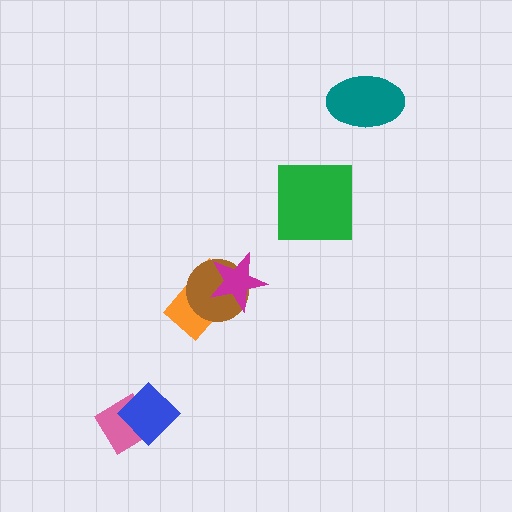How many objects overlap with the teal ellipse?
0 objects overlap with the teal ellipse.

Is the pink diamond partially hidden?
Yes, it is partially covered by another shape.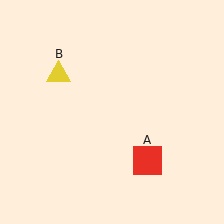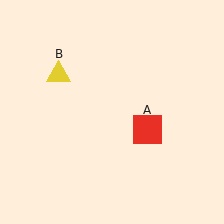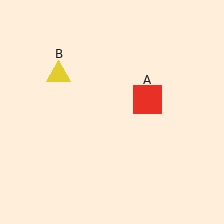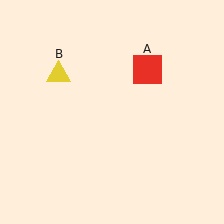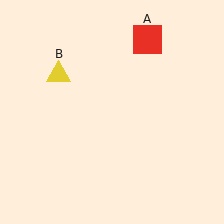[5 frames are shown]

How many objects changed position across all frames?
1 object changed position: red square (object A).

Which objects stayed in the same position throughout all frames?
Yellow triangle (object B) remained stationary.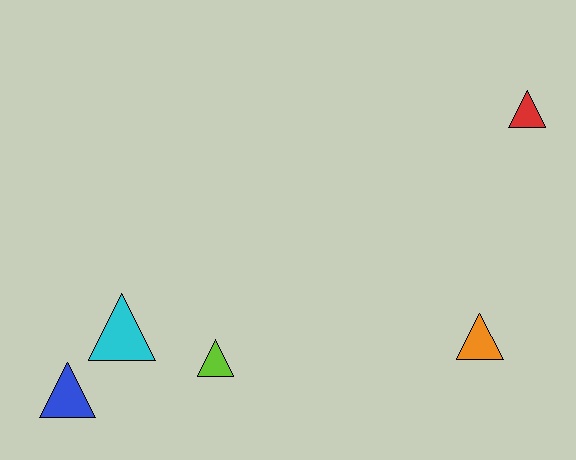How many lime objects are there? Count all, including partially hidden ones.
There is 1 lime object.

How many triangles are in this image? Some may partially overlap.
There are 5 triangles.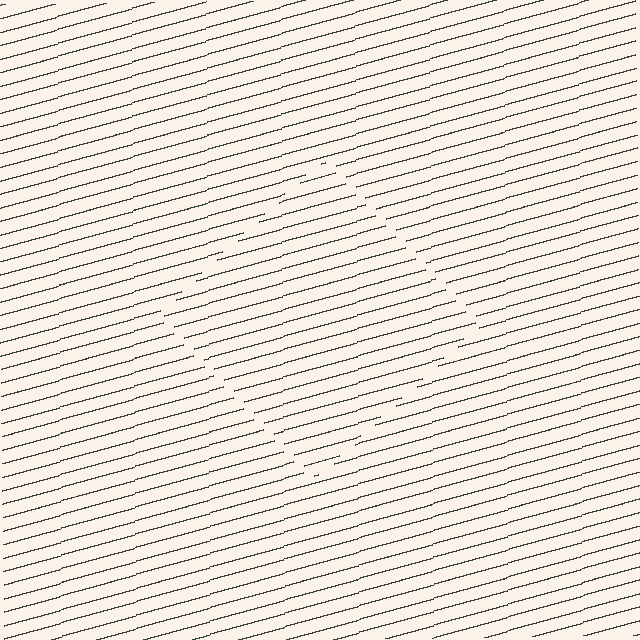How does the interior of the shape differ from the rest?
The interior of the shape contains the same grating, shifted by half a period — the contour is defined by the phase discontinuity where line-ends from the inner and outer gratings abut.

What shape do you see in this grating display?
An illusory square. The interior of the shape contains the same grating, shifted by half a period — the contour is defined by the phase discontinuity where line-ends from the inner and outer gratings abut.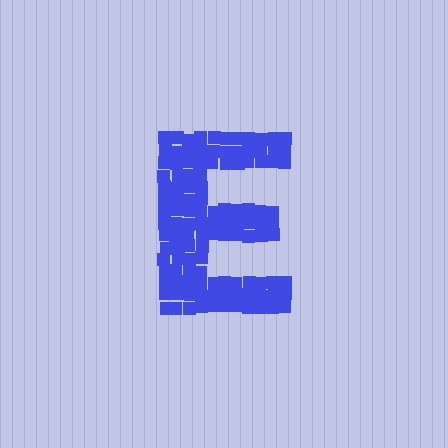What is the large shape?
The large shape is the letter E.